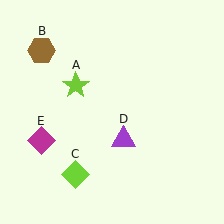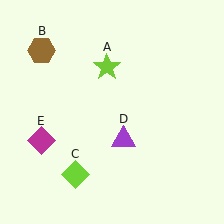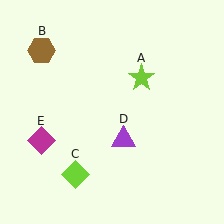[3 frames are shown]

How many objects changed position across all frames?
1 object changed position: lime star (object A).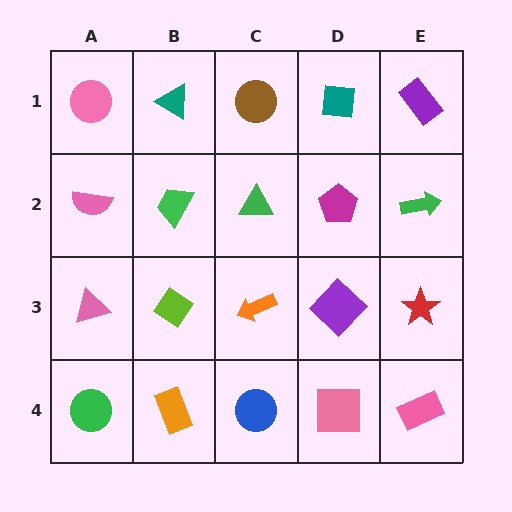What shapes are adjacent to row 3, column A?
A pink semicircle (row 2, column A), a green circle (row 4, column A), a lime diamond (row 3, column B).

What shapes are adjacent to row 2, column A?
A pink circle (row 1, column A), a pink triangle (row 3, column A), a green trapezoid (row 2, column B).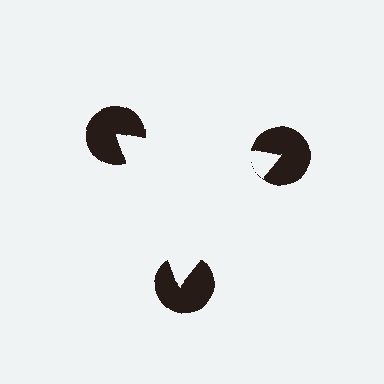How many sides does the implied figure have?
3 sides.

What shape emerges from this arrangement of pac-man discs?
An illusory triangle — its edges are inferred from the aligned wedge cuts in the pac-man discs, not physically drawn.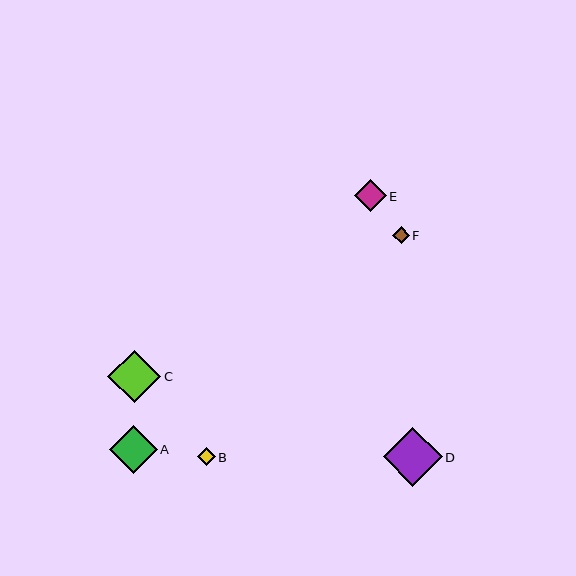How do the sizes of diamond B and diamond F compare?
Diamond B and diamond F are approximately the same size.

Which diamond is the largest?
Diamond D is the largest with a size of approximately 59 pixels.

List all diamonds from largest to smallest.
From largest to smallest: D, C, A, E, B, F.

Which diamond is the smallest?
Diamond F is the smallest with a size of approximately 17 pixels.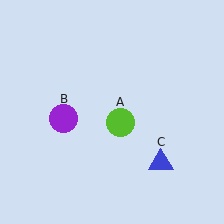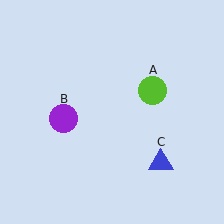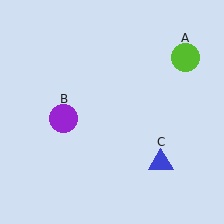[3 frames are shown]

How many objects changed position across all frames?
1 object changed position: lime circle (object A).